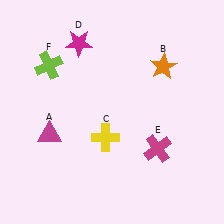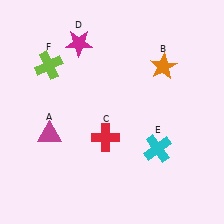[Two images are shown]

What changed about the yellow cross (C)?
In Image 1, C is yellow. In Image 2, it changed to red.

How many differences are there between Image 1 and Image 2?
There are 2 differences between the two images.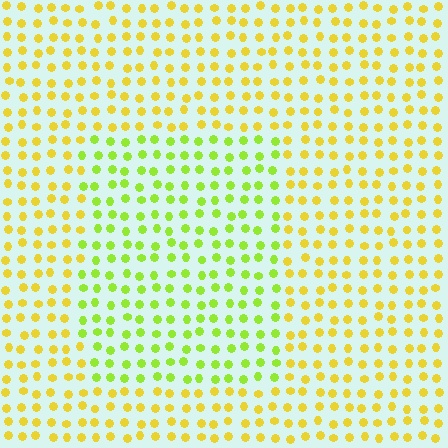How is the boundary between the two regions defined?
The boundary is defined purely by a slight shift in hue (about 36 degrees). Spacing, size, and orientation are identical on both sides.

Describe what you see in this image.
The image is filled with small yellow elements in a uniform arrangement. A rectangle-shaped region is visible where the elements are tinted to a slightly different hue, forming a subtle color boundary.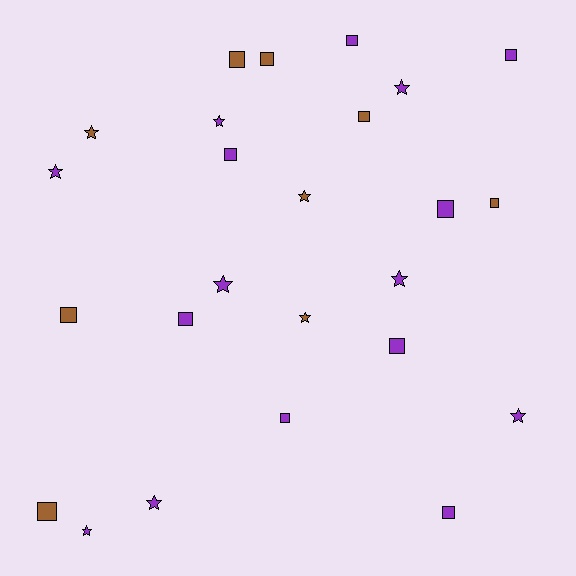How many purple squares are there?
There are 8 purple squares.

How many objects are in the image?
There are 25 objects.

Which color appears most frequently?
Purple, with 16 objects.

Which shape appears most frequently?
Square, with 14 objects.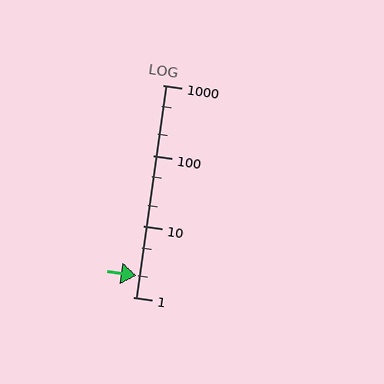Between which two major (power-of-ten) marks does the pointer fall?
The pointer is between 1 and 10.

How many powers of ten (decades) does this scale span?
The scale spans 3 decades, from 1 to 1000.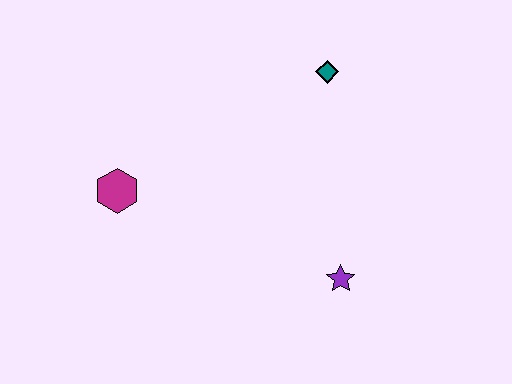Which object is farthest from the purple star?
The magenta hexagon is farthest from the purple star.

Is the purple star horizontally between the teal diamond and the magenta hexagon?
No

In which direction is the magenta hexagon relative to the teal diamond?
The magenta hexagon is to the left of the teal diamond.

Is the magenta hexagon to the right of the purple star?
No